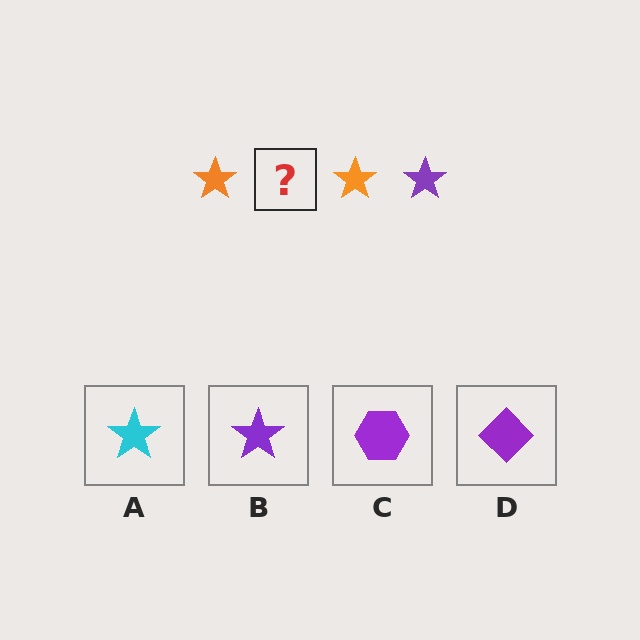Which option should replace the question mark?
Option B.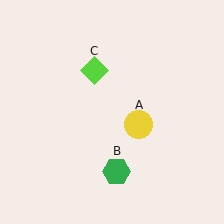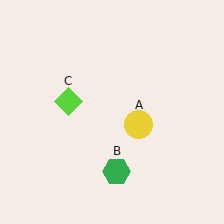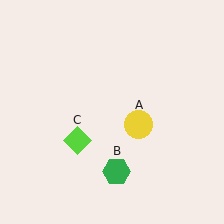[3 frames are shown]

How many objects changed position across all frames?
1 object changed position: lime diamond (object C).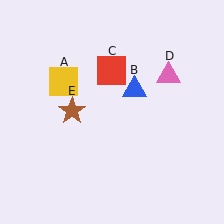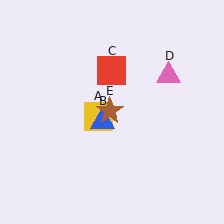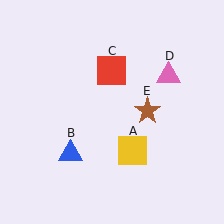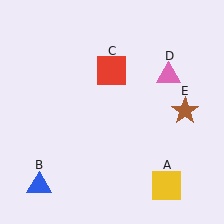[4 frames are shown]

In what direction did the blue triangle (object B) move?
The blue triangle (object B) moved down and to the left.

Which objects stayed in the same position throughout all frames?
Red square (object C) and pink triangle (object D) remained stationary.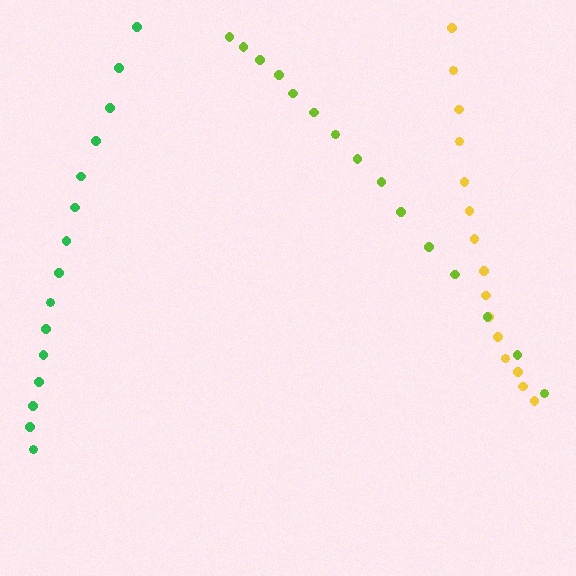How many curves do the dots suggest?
There are 3 distinct paths.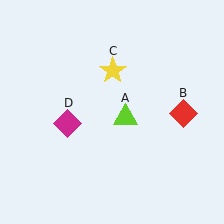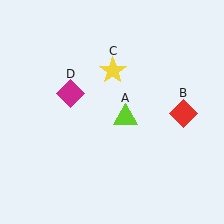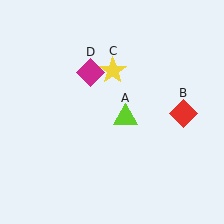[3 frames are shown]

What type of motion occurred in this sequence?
The magenta diamond (object D) rotated clockwise around the center of the scene.